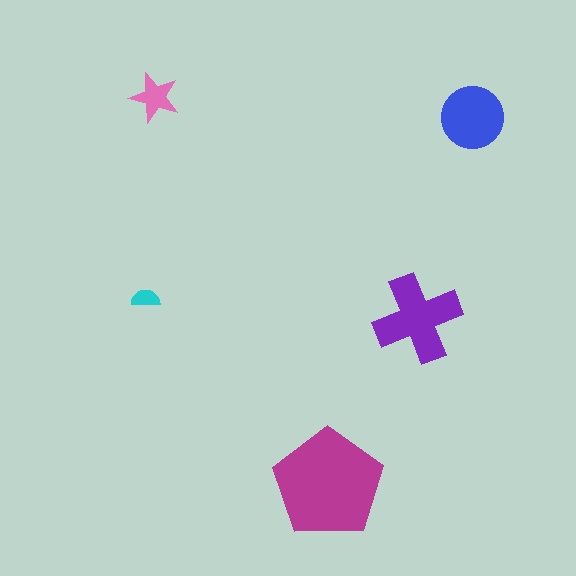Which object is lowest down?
The magenta pentagon is bottommost.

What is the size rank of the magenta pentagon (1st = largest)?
1st.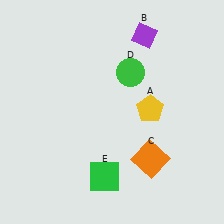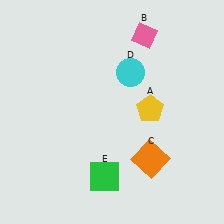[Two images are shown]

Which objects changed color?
B changed from purple to pink. D changed from green to cyan.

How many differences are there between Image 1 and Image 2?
There are 2 differences between the two images.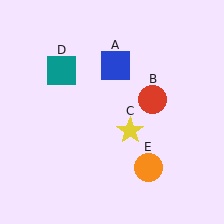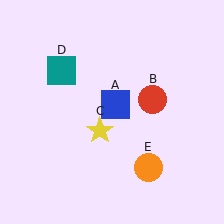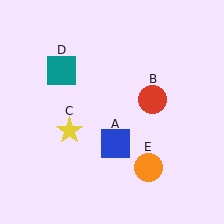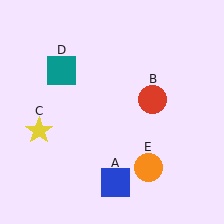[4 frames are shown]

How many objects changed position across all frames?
2 objects changed position: blue square (object A), yellow star (object C).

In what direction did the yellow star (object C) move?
The yellow star (object C) moved left.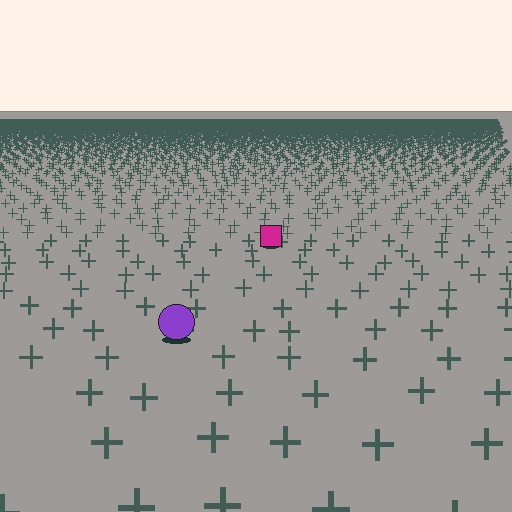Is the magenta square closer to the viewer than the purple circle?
No. The purple circle is closer — you can tell from the texture gradient: the ground texture is coarser near it.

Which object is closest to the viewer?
The purple circle is closest. The texture marks near it are larger and more spread out.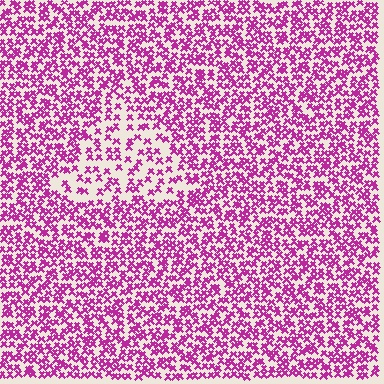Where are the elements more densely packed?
The elements are more densely packed outside the triangle boundary.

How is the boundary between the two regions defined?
The boundary is defined by a change in element density (approximately 1.9x ratio). All elements are the same color, size, and shape.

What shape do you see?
I see a triangle.